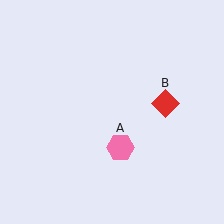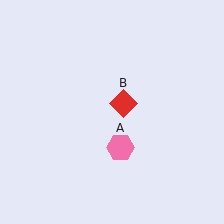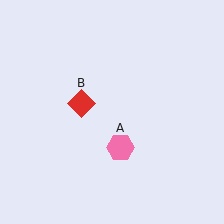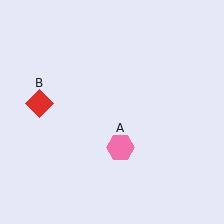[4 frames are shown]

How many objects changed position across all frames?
1 object changed position: red diamond (object B).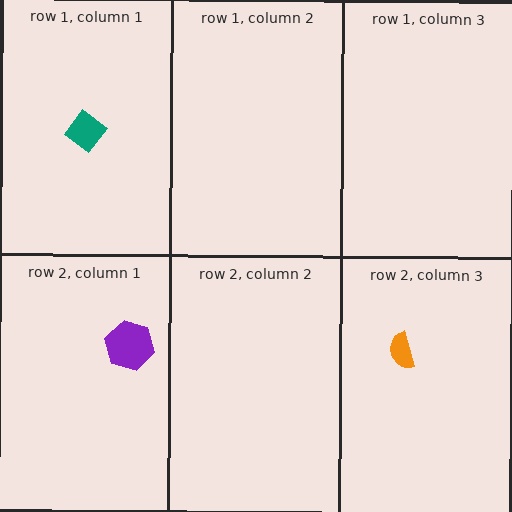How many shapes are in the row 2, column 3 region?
1.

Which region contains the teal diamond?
The row 1, column 1 region.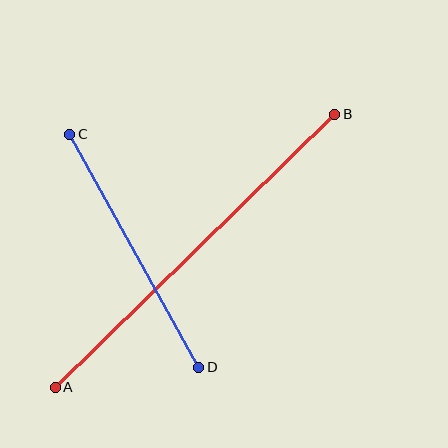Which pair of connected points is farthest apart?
Points A and B are farthest apart.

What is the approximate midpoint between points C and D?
The midpoint is at approximately (134, 251) pixels.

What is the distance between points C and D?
The distance is approximately 266 pixels.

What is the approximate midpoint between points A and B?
The midpoint is at approximately (195, 251) pixels.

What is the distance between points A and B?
The distance is approximately 391 pixels.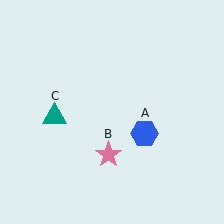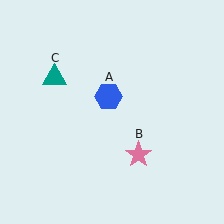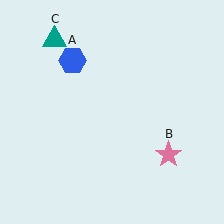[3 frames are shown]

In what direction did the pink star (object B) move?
The pink star (object B) moved right.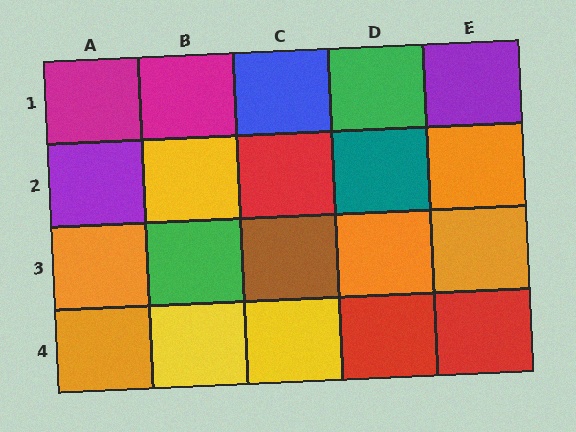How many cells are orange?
5 cells are orange.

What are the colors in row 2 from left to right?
Purple, yellow, red, teal, orange.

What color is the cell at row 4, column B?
Yellow.